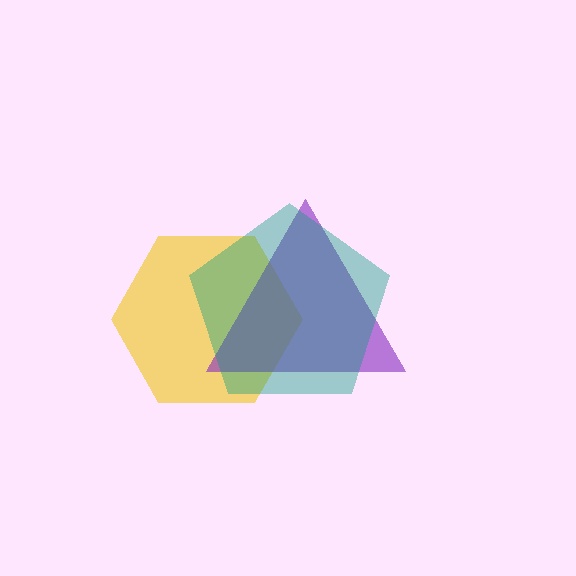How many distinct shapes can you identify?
There are 3 distinct shapes: a yellow hexagon, a purple triangle, a teal pentagon.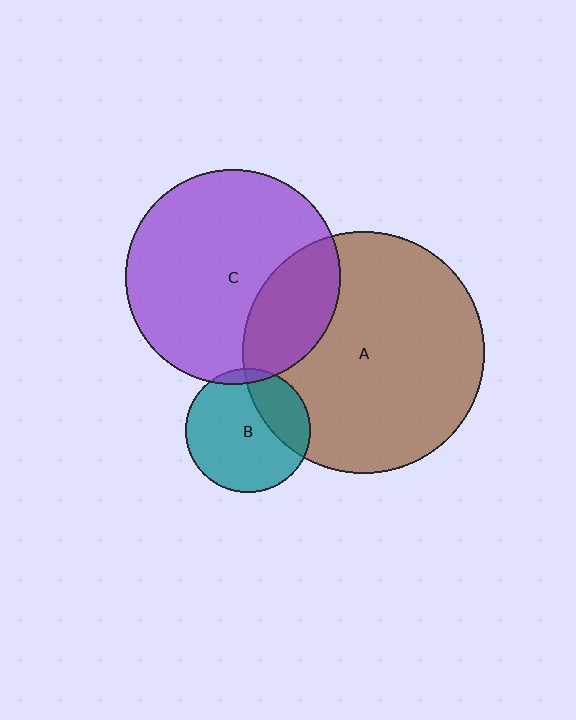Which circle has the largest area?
Circle A (brown).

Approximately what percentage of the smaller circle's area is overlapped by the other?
Approximately 5%.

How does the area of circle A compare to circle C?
Approximately 1.3 times.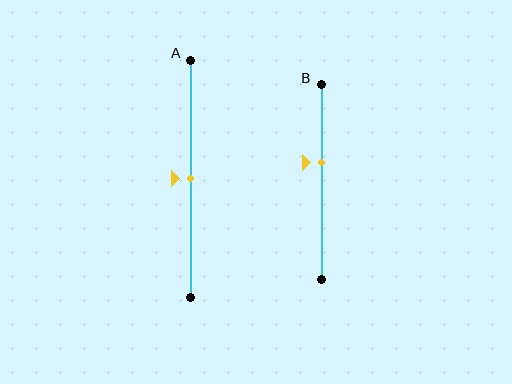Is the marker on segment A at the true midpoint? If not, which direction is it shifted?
Yes, the marker on segment A is at the true midpoint.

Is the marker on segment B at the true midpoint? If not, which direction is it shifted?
No, the marker on segment B is shifted upward by about 10% of the segment length.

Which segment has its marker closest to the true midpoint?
Segment A has its marker closest to the true midpoint.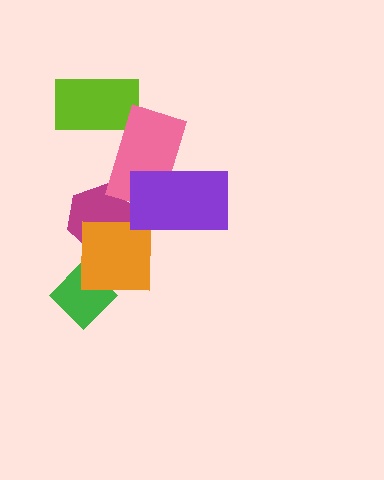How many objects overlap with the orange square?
2 objects overlap with the orange square.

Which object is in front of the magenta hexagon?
The orange square is in front of the magenta hexagon.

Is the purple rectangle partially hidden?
No, no other shape covers it.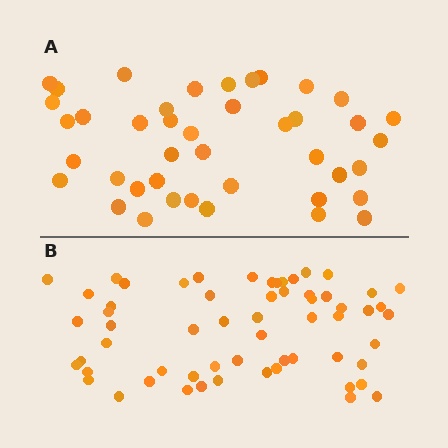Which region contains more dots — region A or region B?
Region B (the bottom region) has more dots.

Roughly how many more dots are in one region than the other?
Region B has approximately 20 more dots than region A.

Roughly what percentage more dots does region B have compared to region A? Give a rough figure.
About 45% more.